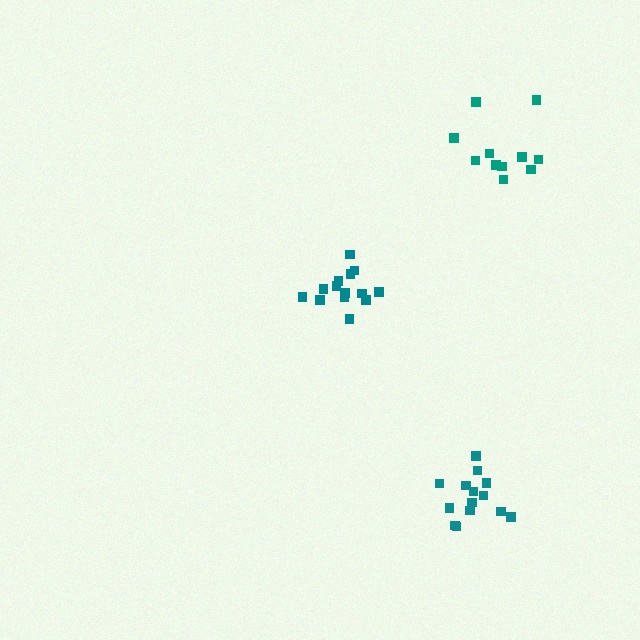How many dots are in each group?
Group 1: 14 dots, Group 2: 11 dots, Group 3: 14 dots (39 total).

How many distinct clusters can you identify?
There are 3 distinct clusters.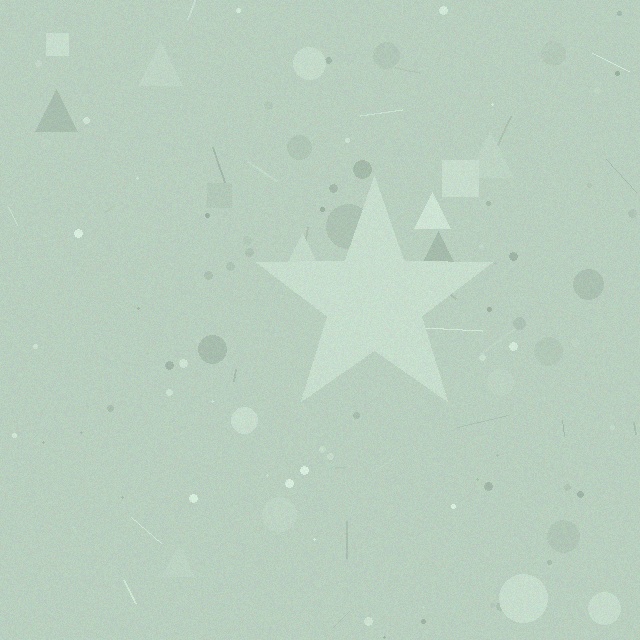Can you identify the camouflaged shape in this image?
The camouflaged shape is a star.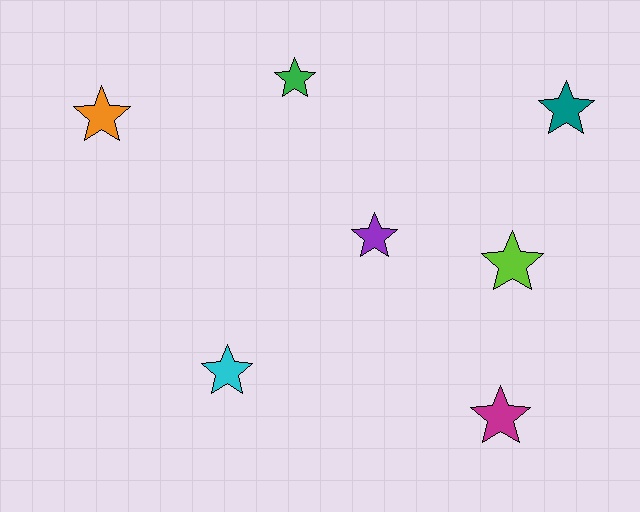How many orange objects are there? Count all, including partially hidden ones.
There is 1 orange object.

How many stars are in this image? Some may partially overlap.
There are 7 stars.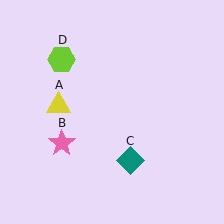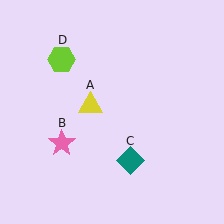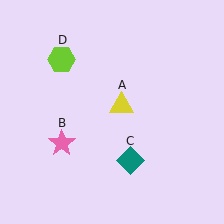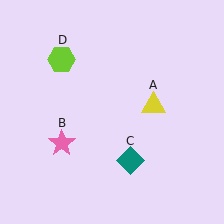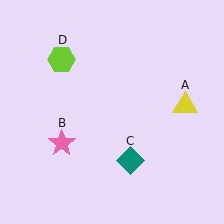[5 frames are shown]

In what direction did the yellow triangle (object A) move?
The yellow triangle (object A) moved right.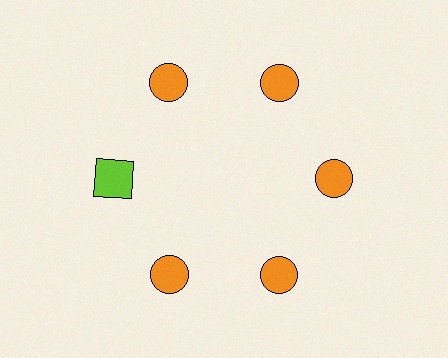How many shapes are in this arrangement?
There are 6 shapes arranged in a ring pattern.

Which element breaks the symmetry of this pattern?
The lime square at roughly the 9 o'clock position breaks the symmetry. All other shapes are orange circles.